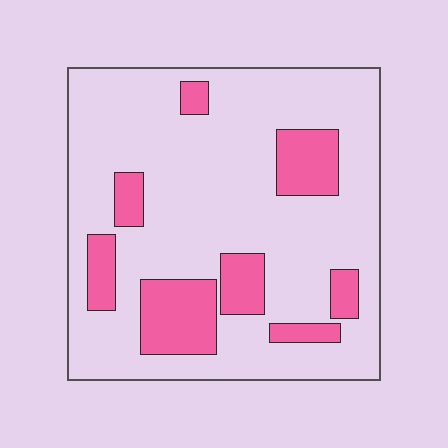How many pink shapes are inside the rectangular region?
8.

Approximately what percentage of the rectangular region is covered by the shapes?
Approximately 20%.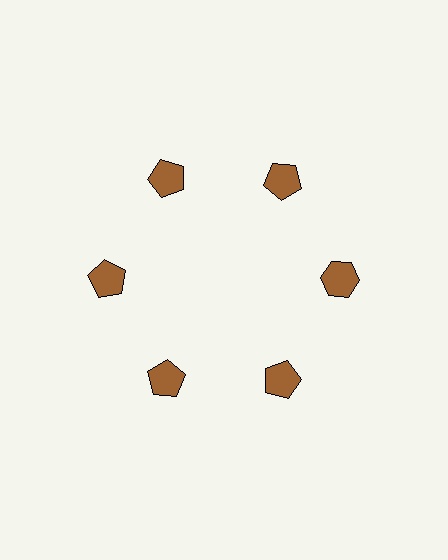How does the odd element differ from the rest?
It has a different shape: hexagon instead of pentagon.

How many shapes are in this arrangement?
There are 6 shapes arranged in a ring pattern.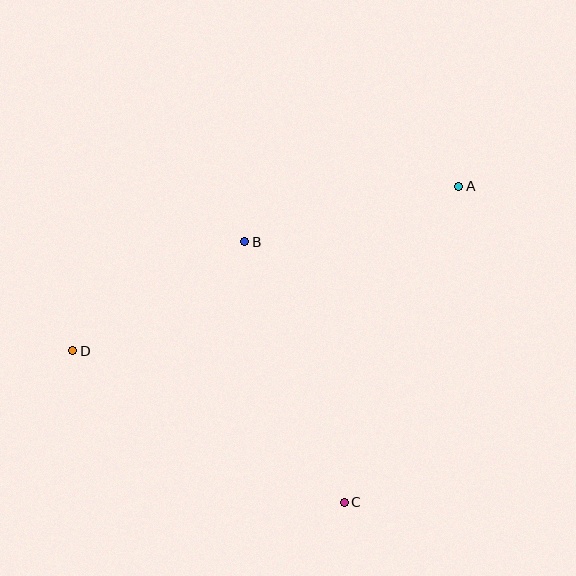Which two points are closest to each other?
Points B and D are closest to each other.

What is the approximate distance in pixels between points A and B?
The distance between A and B is approximately 221 pixels.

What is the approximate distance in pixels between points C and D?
The distance between C and D is approximately 311 pixels.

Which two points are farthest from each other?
Points A and D are farthest from each other.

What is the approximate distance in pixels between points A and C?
The distance between A and C is approximately 336 pixels.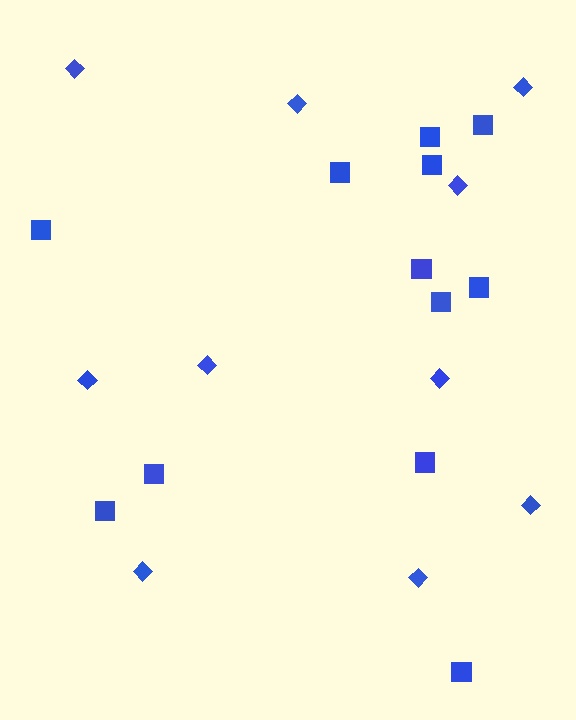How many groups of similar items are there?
There are 2 groups: one group of squares (12) and one group of diamonds (10).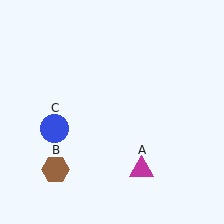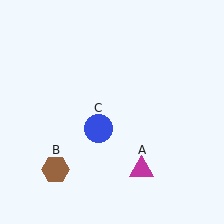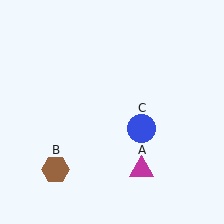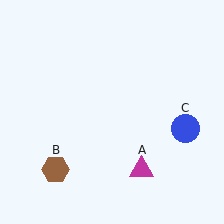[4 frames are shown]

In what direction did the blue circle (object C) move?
The blue circle (object C) moved right.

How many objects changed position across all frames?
1 object changed position: blue circle (object C).